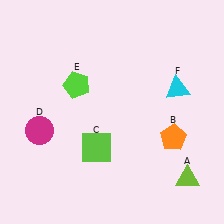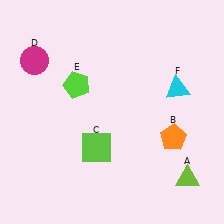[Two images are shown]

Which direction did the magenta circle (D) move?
The magenta circle (D) moved up.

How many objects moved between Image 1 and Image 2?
1 object moved between the two images.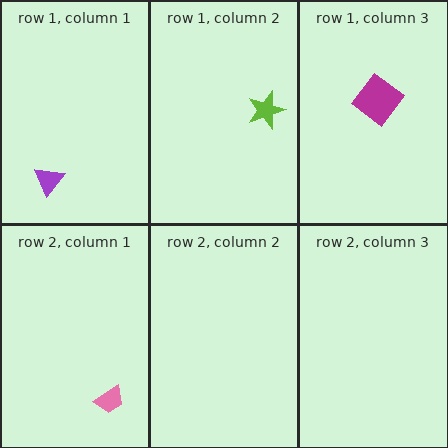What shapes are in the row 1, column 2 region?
The lime star.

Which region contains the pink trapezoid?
The row 2, column 1 region.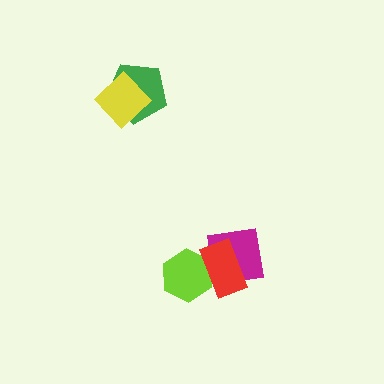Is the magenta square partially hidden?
Yes, it is partially covered by another shape.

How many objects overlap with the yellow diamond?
1 object overlaps with the yellow diamond.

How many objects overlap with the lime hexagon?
2 objects overlap with the lime hexagon.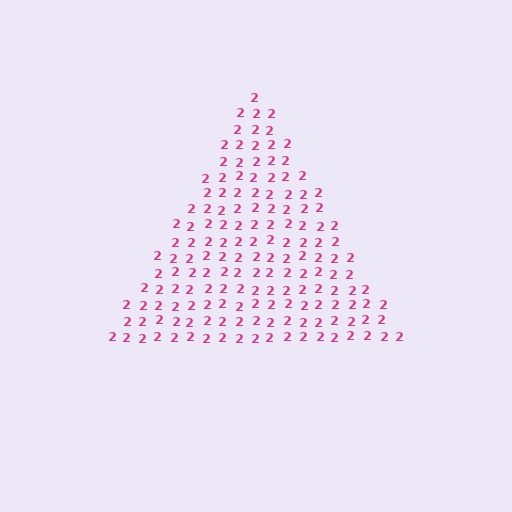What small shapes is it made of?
It is made of small digit 2's.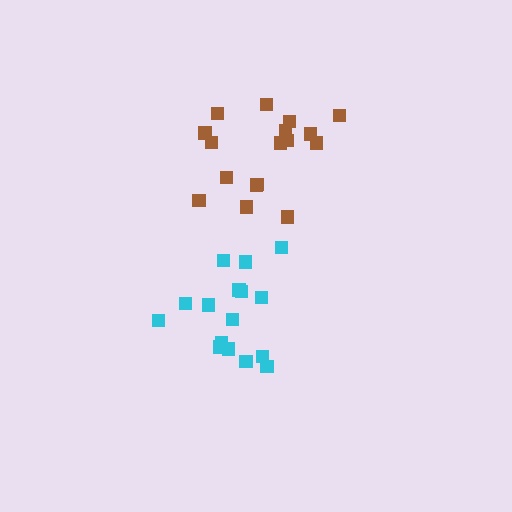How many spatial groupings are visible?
There are 2 spatial groupings.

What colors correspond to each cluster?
The clusters are colored: cyan, brown.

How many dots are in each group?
Group 1: 16 dots, Group 2: 17 dots (33 total).